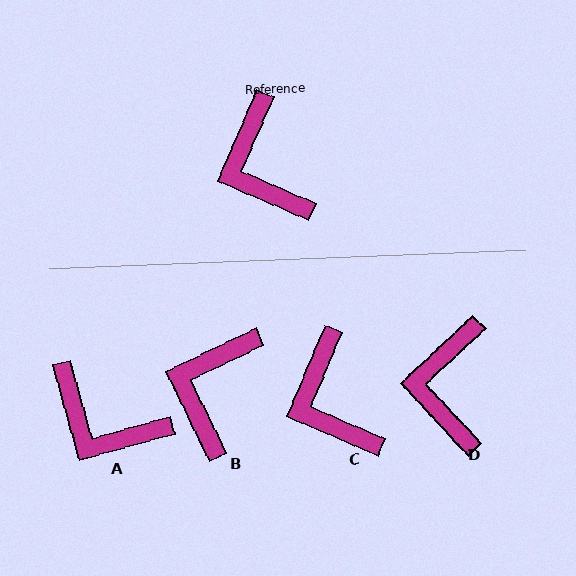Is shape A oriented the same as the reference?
No, it is off by about 39 degrees.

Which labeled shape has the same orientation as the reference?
C.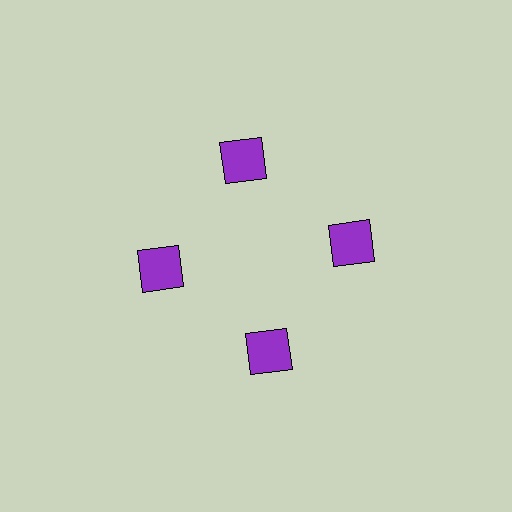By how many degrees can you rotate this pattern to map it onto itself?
The pattern maps onto itself every 90 degrees of rotation.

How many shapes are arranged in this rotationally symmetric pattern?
There are 4 shapes, arranged in 4 groups of 1.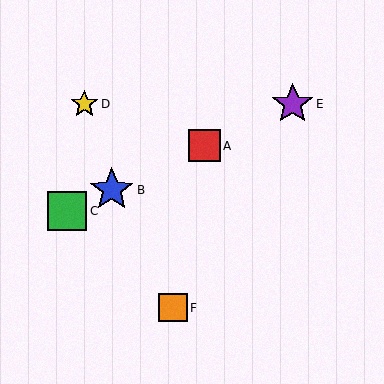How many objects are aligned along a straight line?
4 objects (A, B, C, E) are aligned along a straight line.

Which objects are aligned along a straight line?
Objects A, B, C, E are aligned along a straight line.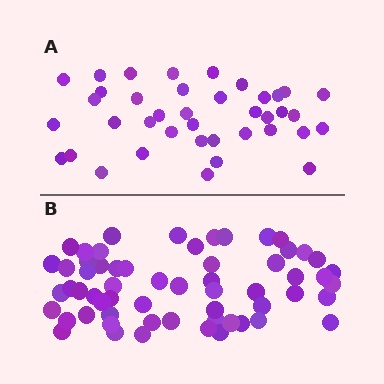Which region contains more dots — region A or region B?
Region B (the bottom region) has more dots.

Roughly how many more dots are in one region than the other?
Region B has approximately 20 more dots than region A.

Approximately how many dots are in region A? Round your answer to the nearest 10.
About 40 dots. (The exact count is 39, which rounds to 40.)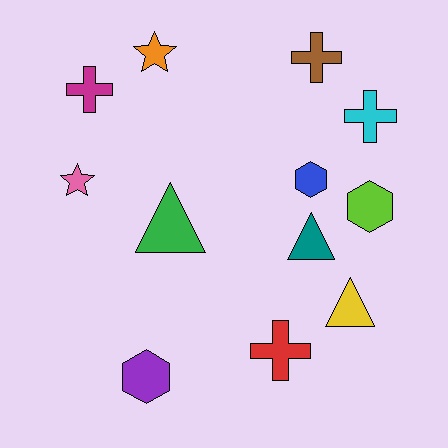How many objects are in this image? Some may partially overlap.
There are 12 objects.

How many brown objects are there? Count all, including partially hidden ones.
There is 1 brown object.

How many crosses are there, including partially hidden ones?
There are 4 crosses.